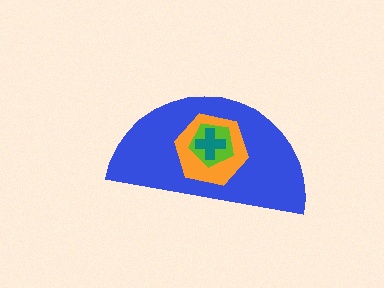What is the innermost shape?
The teal cross.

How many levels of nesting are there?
4.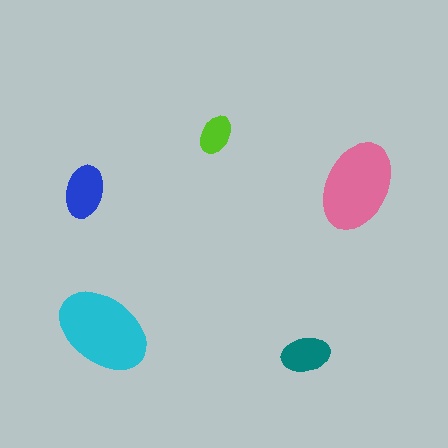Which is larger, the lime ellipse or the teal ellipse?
The teal one.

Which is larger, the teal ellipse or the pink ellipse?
The pink one.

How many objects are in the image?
There are 5 objects in the image.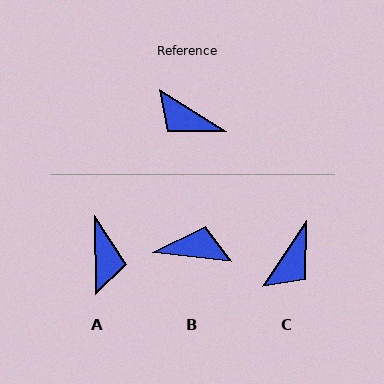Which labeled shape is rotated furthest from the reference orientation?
B, about 155 degrees away.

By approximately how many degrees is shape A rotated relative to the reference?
Approximately 122 degrees counter-clockwise.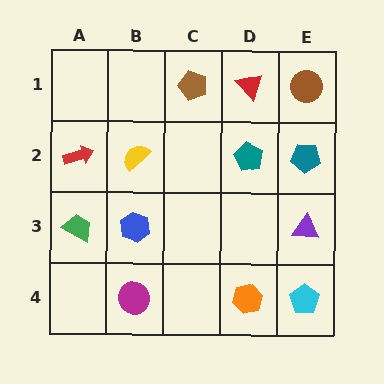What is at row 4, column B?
A magenta circle.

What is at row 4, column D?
An orange hexagon.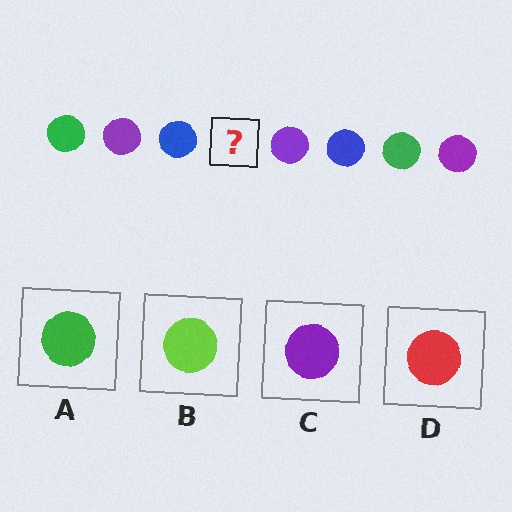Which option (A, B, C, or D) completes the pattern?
A.